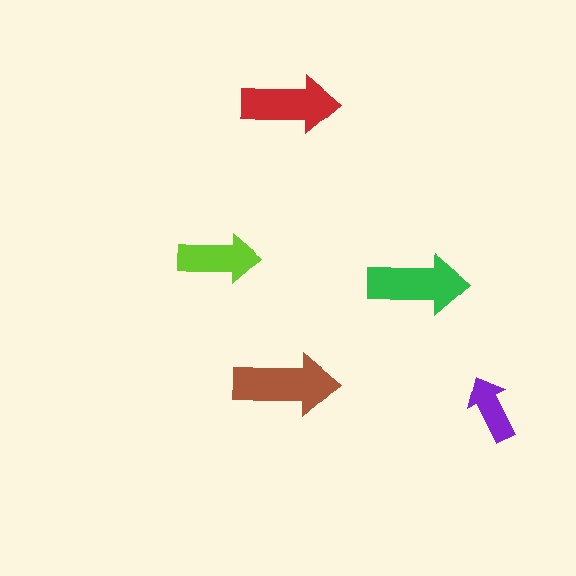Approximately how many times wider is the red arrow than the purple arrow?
About 1.5 times wider.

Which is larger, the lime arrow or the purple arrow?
The lime one.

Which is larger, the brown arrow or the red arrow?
The brown one.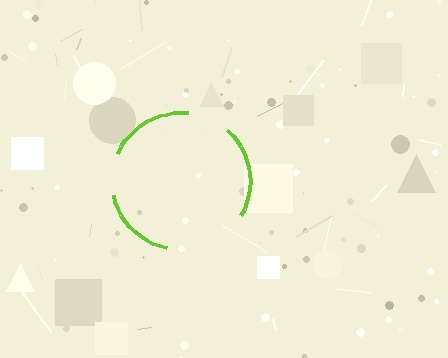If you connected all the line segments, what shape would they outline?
They would outline a circle.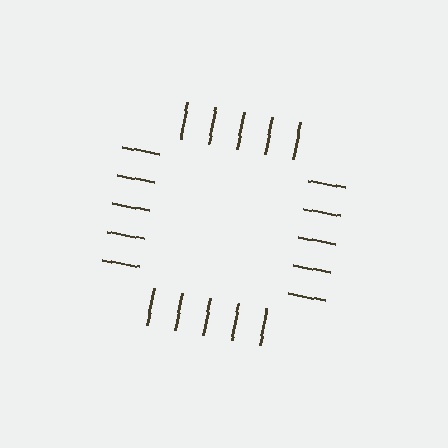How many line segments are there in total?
20 — 5 along each of the 4 edges.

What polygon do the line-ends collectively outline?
An illusory square — the line segments terminate on its edges but no continuous stroke is drawn.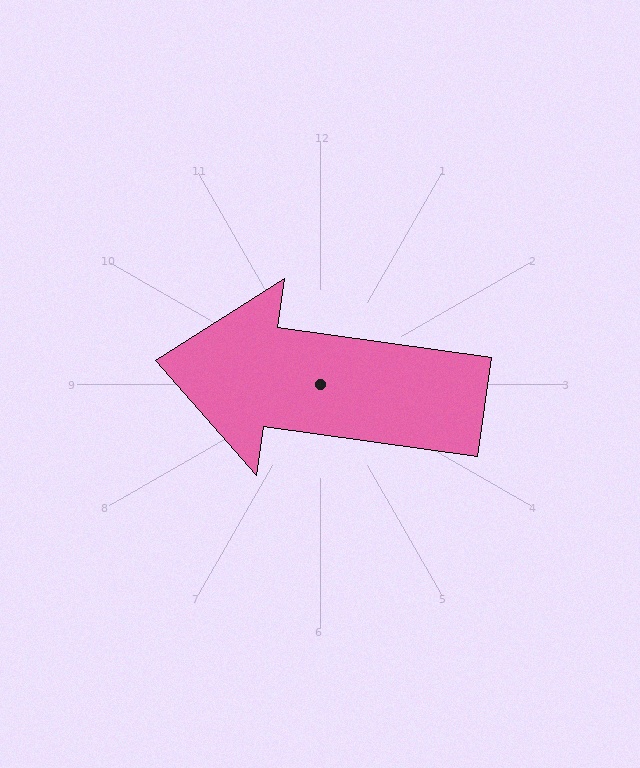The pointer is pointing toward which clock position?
Roughly 9 o'clock.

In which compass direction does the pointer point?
West.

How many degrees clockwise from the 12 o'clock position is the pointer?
Approximately 278 degrees.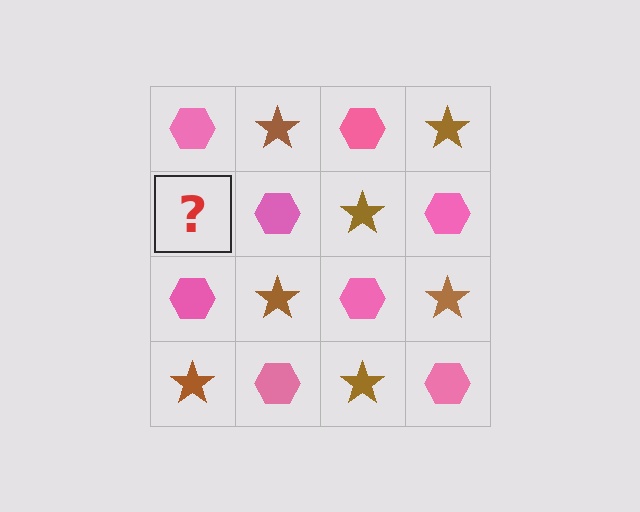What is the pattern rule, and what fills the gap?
The rule is that it alternates pink hexagon and brown star in a checkerboard pattern. The gap should be filled with a brown star.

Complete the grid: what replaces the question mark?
The question mark should be replaced with a brown star.